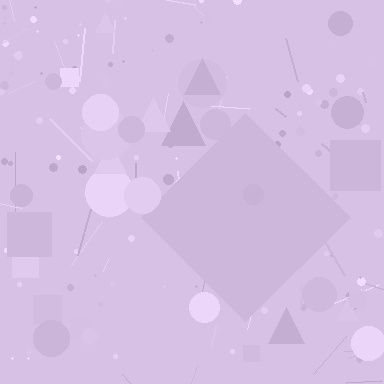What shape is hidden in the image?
A diamond is hidden in the image.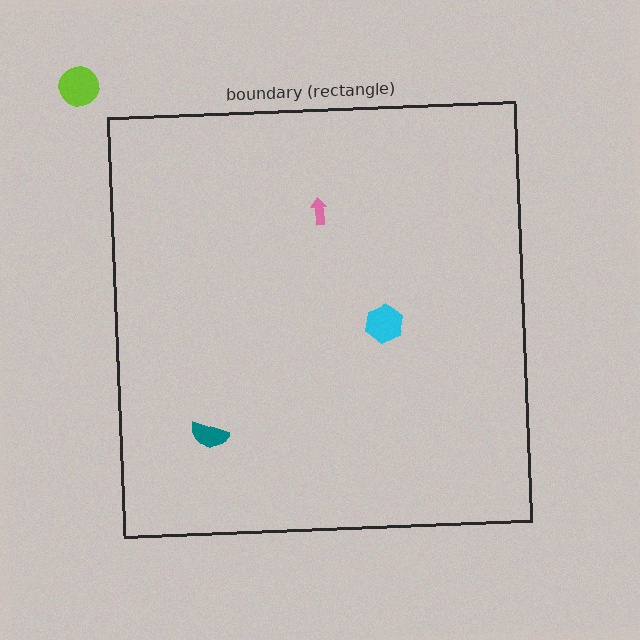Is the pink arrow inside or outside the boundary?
Inside.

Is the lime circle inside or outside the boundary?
Outside.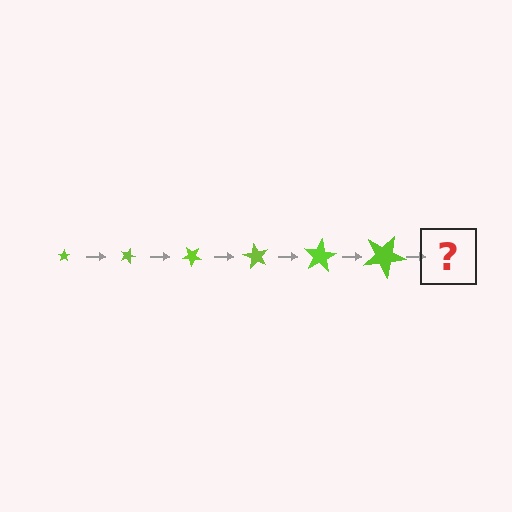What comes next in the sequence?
The next element should be a star, larger than the previous one and rotated 120 degrees from the start.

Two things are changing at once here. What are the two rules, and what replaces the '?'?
The two rules are that the star grows larger each step and it rotates 20 degrees each step. The '?' should be a star, larger than the previous one and rotated 120 degrees from the start.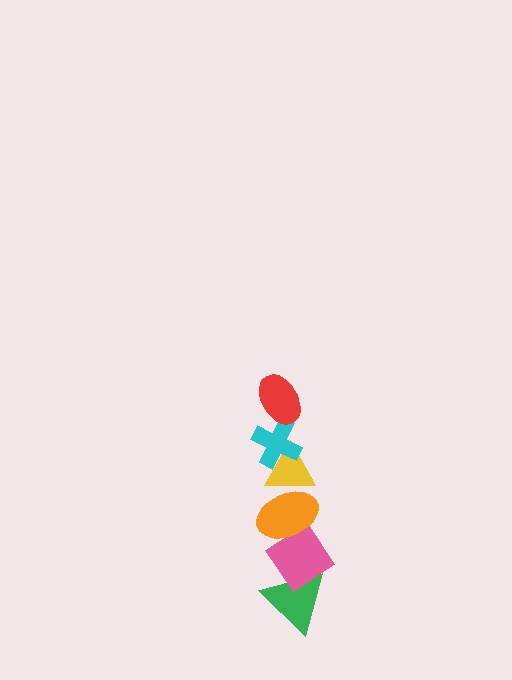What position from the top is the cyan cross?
The cyan cross is 2nd from the top.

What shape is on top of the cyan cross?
The red ellipse is on top of the cyan cross.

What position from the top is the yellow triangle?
The yellow triangle is 3rd from the top.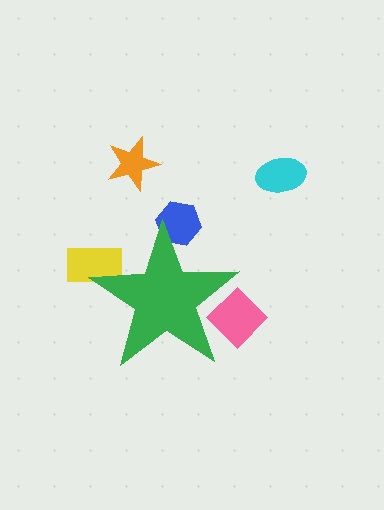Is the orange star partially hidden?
No, the orange star is fully visible.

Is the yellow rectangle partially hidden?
Yes, the yellow rectangle is partially hidden behind the green star.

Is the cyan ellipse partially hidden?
No, the cyan ellipse is fully visible.